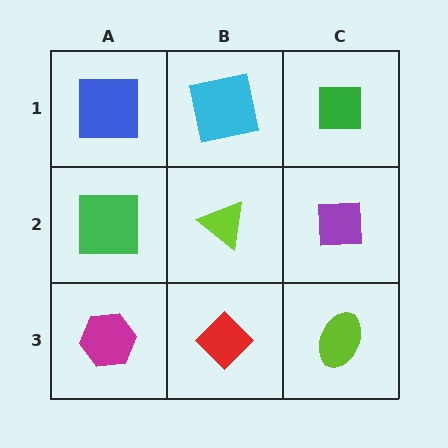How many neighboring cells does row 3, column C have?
2.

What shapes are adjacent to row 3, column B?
A lime triangle (row 2, column B), a magenta hexagon (row 3, column A), a lime ellipse (row 3, column C).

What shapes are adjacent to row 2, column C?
A green square (row 1, column C), a lime ellipse (row 3, column C), a lime triangle (row 2, column B).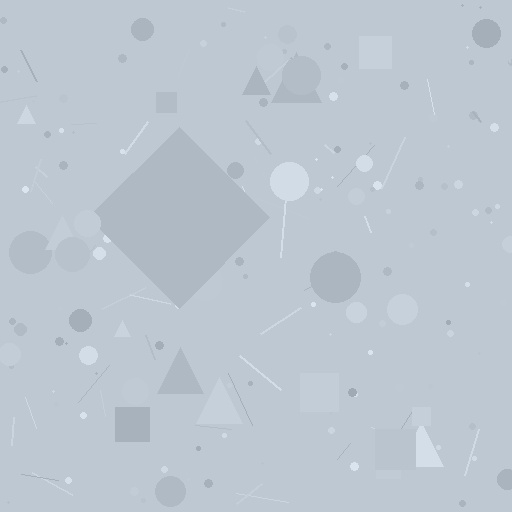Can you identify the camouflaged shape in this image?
The camouflaged shape is a diamond.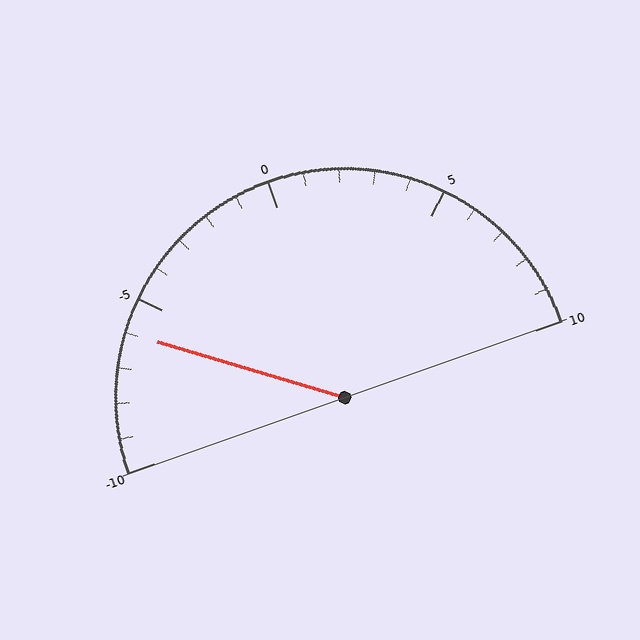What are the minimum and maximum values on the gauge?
The gauge ranges from -10 to 10.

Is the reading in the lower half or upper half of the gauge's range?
The reading is in the lower half of the range (-10 to 10).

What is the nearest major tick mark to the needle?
The nearest major tick mark is -5.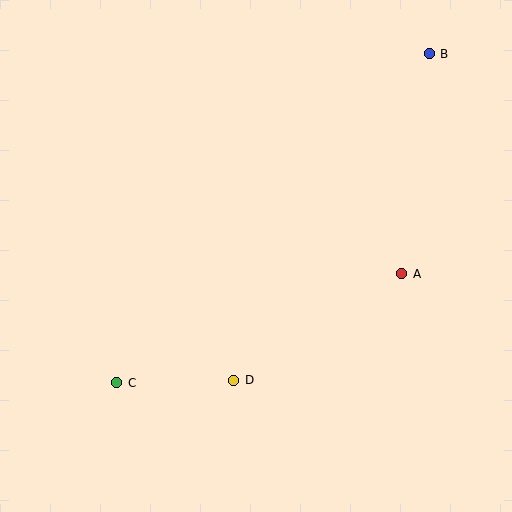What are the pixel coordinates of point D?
Point D is at (234, 380).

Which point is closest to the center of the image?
Point D at (234, 380) is closest to the center.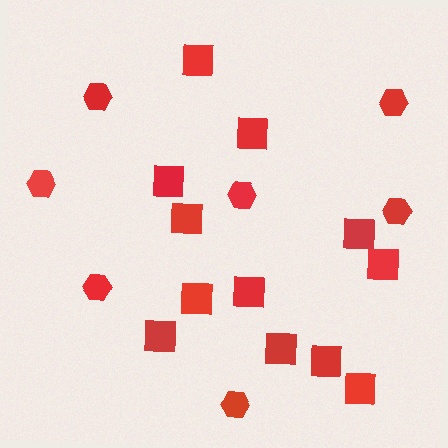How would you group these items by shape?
There are 2 groups: one group of squares (12) and one group of hexagons (7).